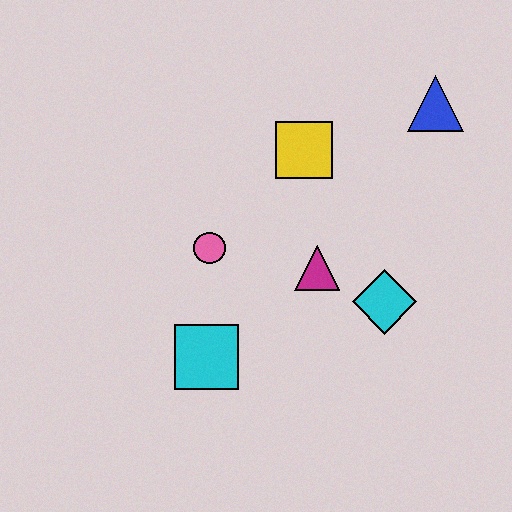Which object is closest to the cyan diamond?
The magenta triangle is closest to the cyan diamond.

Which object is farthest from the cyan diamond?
The blue triangle is farthest from the cyan diamond.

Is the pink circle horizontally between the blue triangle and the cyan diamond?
No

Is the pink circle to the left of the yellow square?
Yes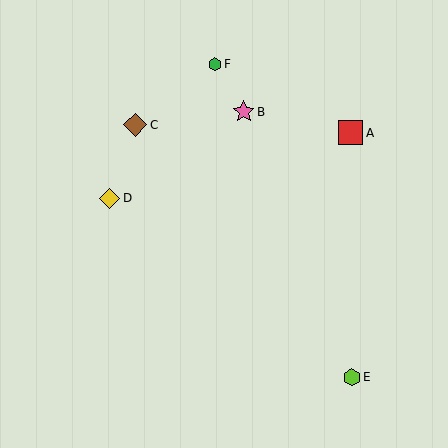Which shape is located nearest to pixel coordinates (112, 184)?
The yellow diamond (labeled D) at (110, 198) is nearest to that location.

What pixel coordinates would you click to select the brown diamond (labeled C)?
Click at (135, 125) to select the brown diamond C.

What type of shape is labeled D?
Shape D is a yellow diamond.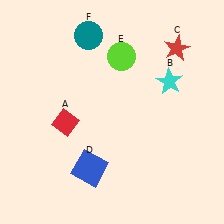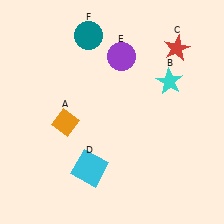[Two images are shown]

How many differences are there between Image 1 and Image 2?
There are 3 differences between the two images.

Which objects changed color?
A changed from red to orange. D changed from blue to cyan. E changed from lime to purple.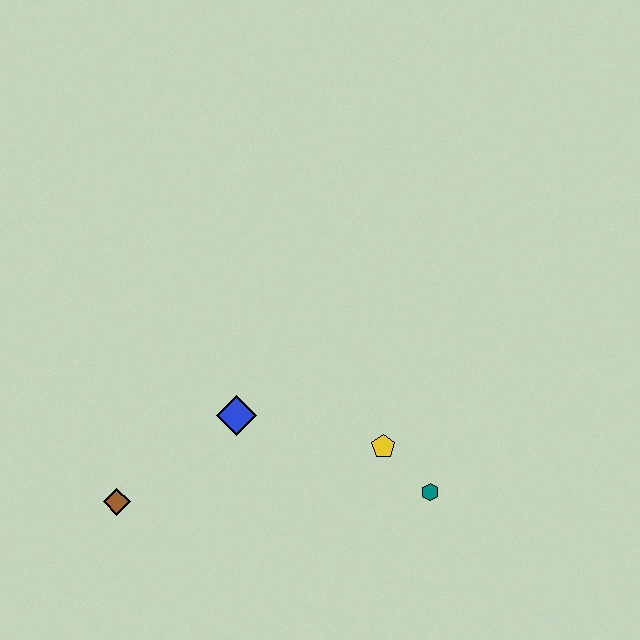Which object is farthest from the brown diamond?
The teal hexagon is farthest from the brown diamond.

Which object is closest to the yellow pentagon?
The teal hexagon is closest to the yellow pentagon.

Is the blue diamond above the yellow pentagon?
Yes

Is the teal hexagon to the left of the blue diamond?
No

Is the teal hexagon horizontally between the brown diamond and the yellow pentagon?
No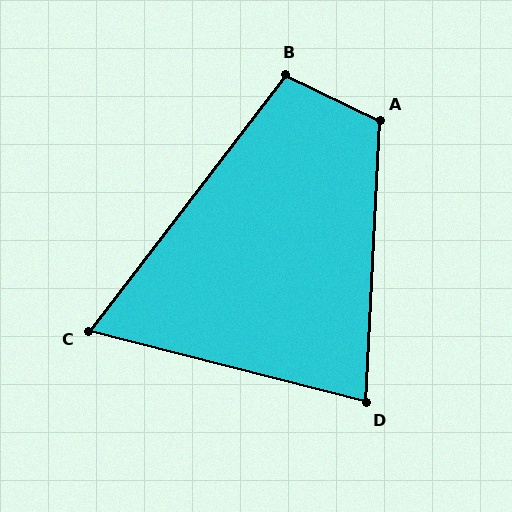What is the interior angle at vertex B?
Approximately 102 degrees (obtuse).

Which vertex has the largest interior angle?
A, at approximately 113 degrees.